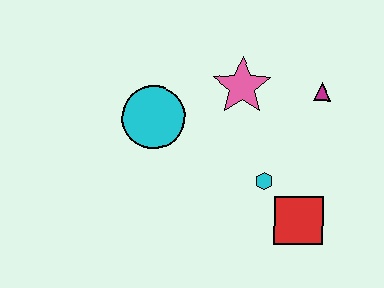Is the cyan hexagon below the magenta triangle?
Yes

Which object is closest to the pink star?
The magenta triangle is closest to the pink star.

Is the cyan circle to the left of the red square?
Yes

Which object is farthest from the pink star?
The red square is farthest from the pink star.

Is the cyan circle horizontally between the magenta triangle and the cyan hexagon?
No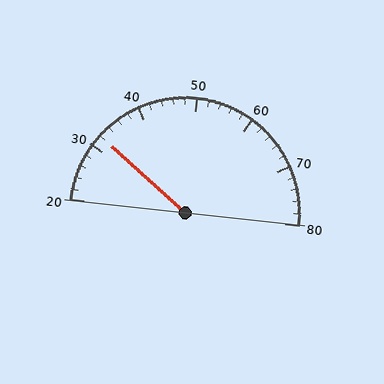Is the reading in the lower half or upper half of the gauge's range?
The reading is in the lower half of the range (20 to 80).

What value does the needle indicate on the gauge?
The needle indicates approximately 32.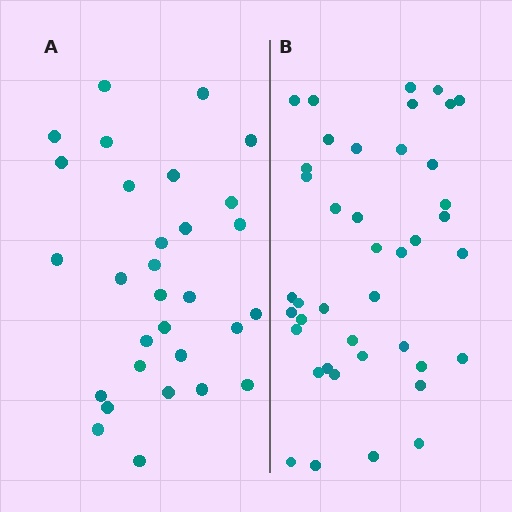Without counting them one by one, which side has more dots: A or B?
Region B (the right region) has more dots.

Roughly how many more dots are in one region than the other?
Region B has roughly 12 or so more dots than region A.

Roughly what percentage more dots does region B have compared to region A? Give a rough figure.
About 35% more.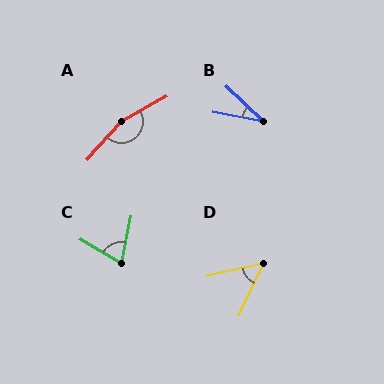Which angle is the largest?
A, at approximately 161 degrees.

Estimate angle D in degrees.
Approximately 52 degrees.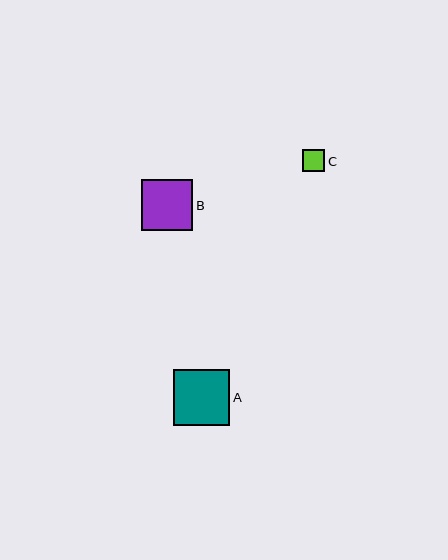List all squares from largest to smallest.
From largest to smallest: A, B, C.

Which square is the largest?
Square A is the largest with a size of approximately 56 pixels.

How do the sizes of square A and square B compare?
Square A and square B are approximately the same size.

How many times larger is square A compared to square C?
Square A is approximately 2.5 times the size of square C.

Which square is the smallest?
Square C is the smallest with a size of approximately 22 pixels.